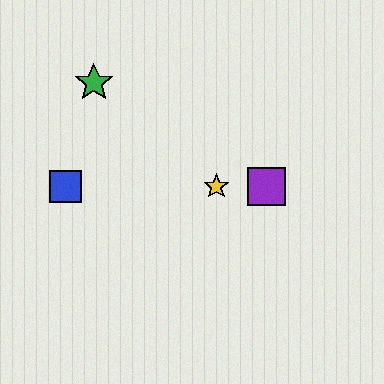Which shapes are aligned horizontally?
The red square, the blue square, the yellow star, the purple square are aligned horizontally.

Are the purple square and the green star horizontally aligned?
No, the purple square is at y≈186 and the green star is at y≈83.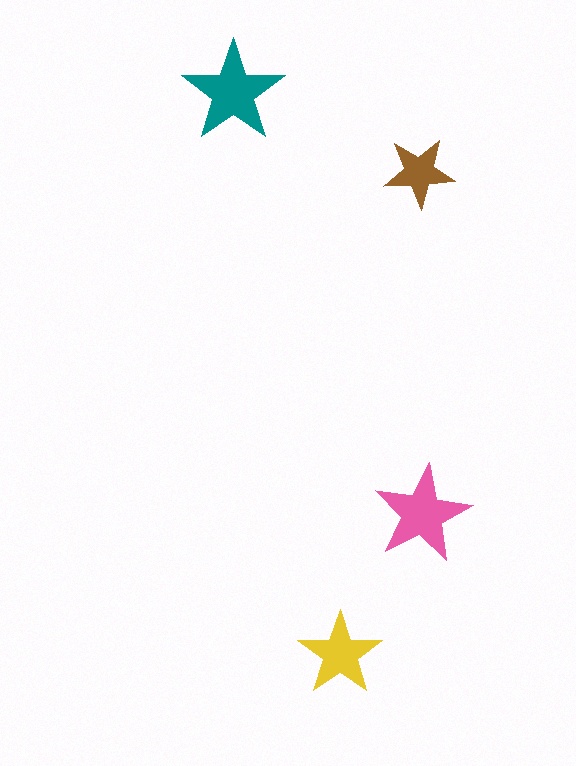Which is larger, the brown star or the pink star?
The pink one.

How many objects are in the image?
There are 4 objects in the image.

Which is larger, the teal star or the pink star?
The teal one.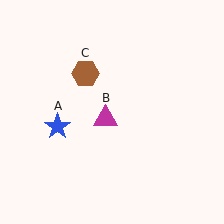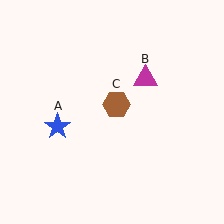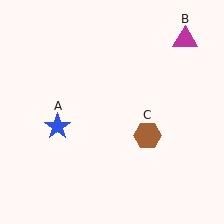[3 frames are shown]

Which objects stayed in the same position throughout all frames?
Blue star (object A) remained stationary.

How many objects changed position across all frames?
2 objects changed position: magenta triangle (object B), brown hexagon (object C).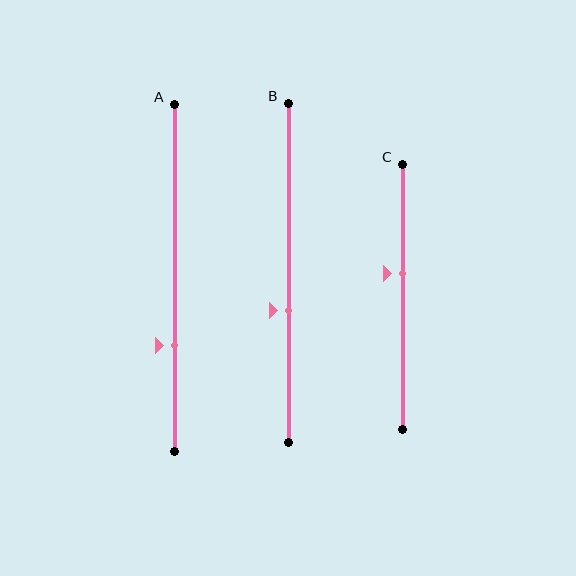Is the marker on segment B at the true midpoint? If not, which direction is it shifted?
No, the marker on segment B is shifted downward by about 11% of the segment length.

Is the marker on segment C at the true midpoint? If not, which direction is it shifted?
No, the marker on segment C is shifted upward by about 9% of the segment length.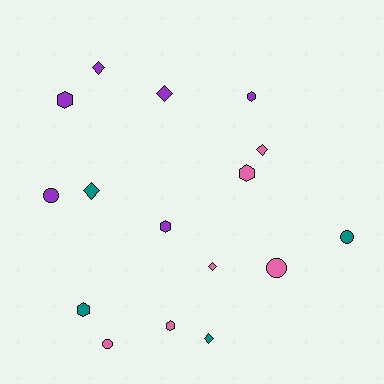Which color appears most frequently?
Pink, with 6 objects.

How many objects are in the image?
There are 16 objects.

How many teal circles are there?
There is 1 teal circle.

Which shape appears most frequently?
Diamond, with 6 objects.